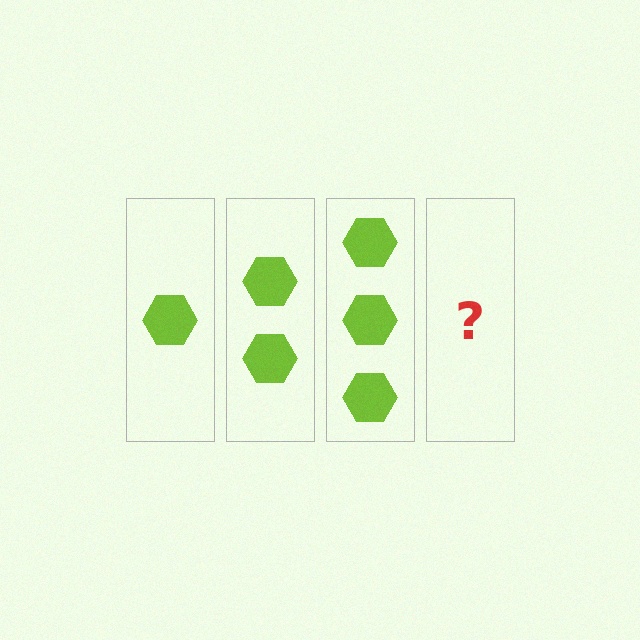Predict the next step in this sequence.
The next step is 4 hexagons.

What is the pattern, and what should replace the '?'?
The pattern is that each step adds one more hexagon. The '?' should be 4 hexagons.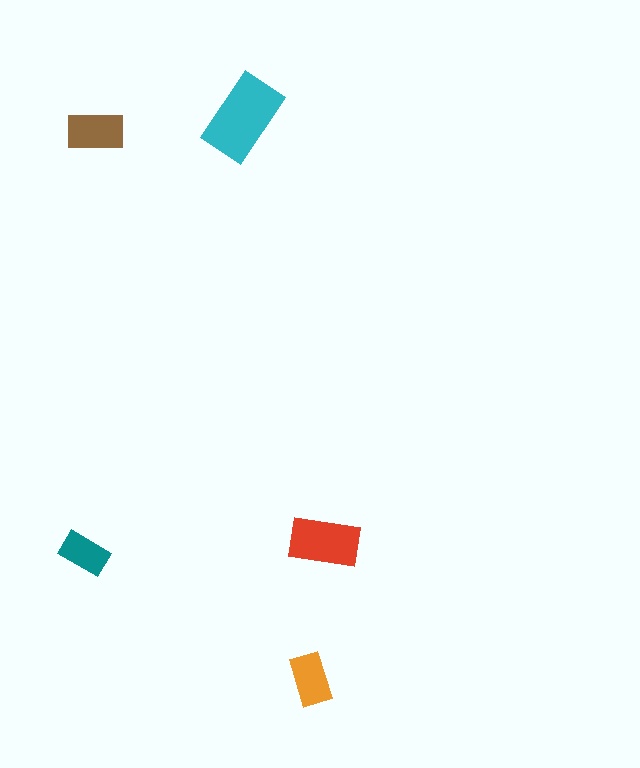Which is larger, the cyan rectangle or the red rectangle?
The cyan one.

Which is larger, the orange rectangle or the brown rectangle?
The brown one.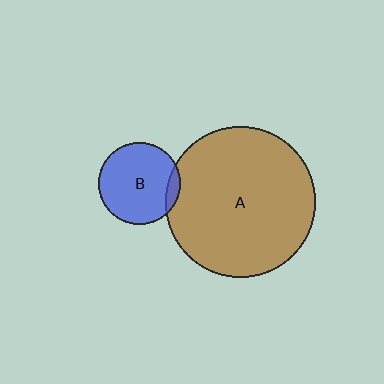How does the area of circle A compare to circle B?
Approximately 3.4 times.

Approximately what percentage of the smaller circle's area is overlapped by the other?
Approximately 10%.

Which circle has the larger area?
Circle A (brown).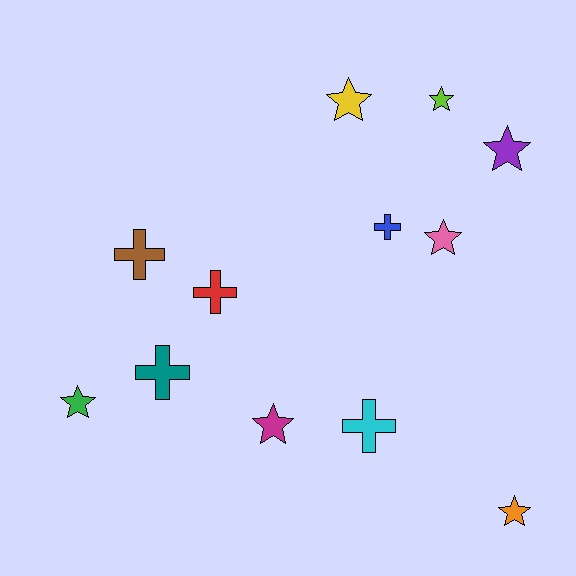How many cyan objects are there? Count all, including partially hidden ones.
There is 1 cyan object.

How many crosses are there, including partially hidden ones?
There are 5 crosses.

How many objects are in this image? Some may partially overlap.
There are 12 objects.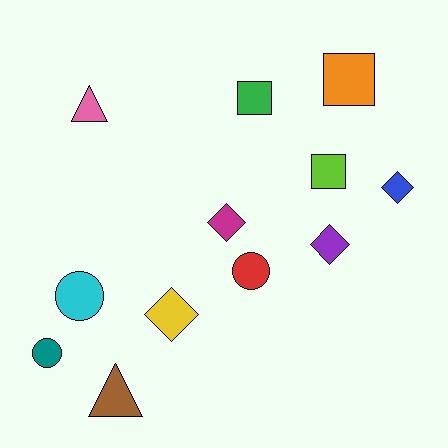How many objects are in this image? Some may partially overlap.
There are 12 objects.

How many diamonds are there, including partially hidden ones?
There are 4 diamonds.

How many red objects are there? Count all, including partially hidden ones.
There is 1 red object.